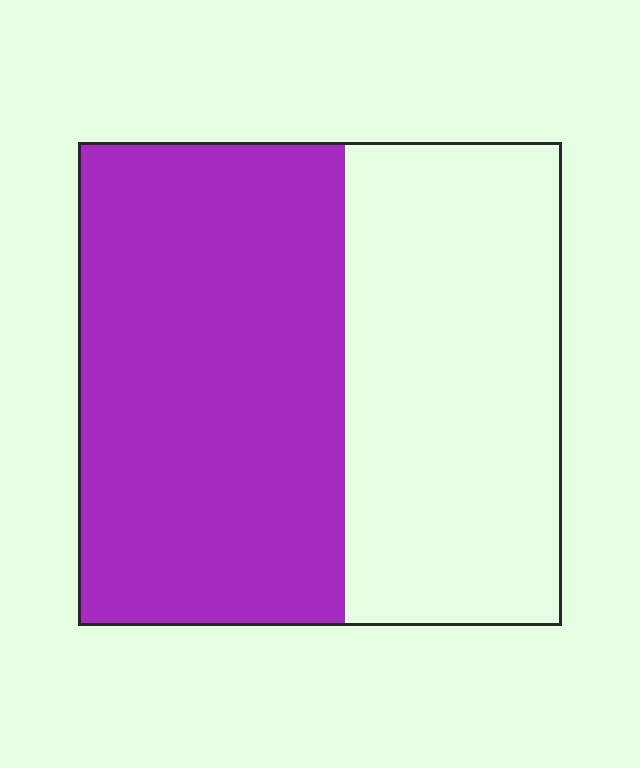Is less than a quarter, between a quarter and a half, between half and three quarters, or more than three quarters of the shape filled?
Between half and three quarters.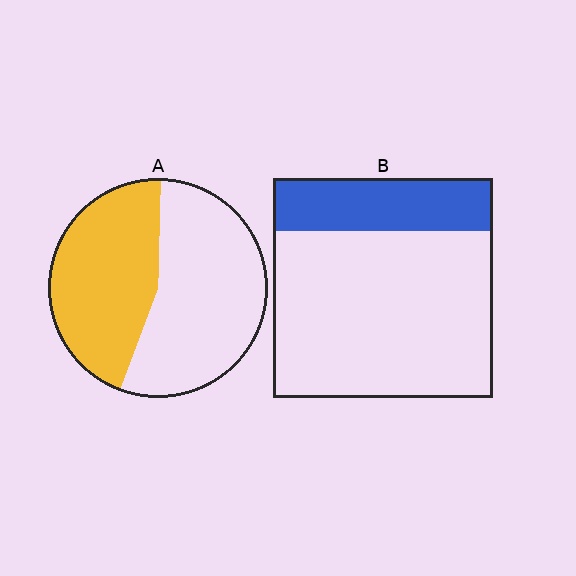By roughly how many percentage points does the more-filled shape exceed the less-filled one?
By roughly 20 percentage points (A over B).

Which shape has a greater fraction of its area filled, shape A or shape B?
Shape A.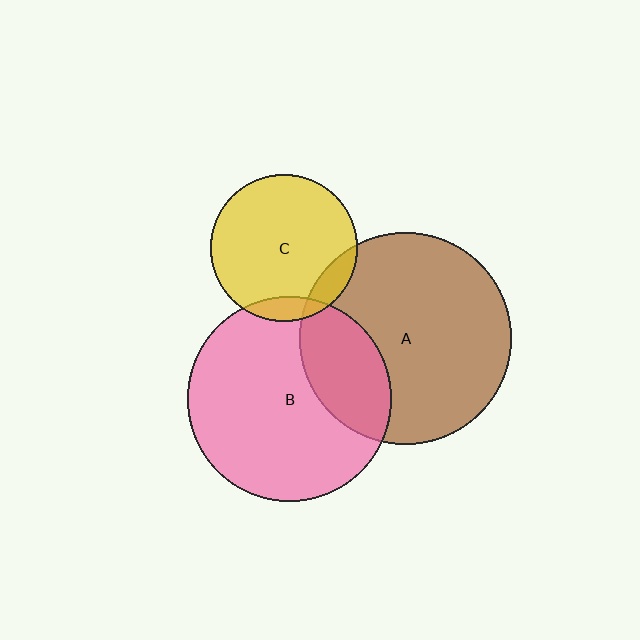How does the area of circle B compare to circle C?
Approximately 1.9 times.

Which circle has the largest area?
Circle A (brown).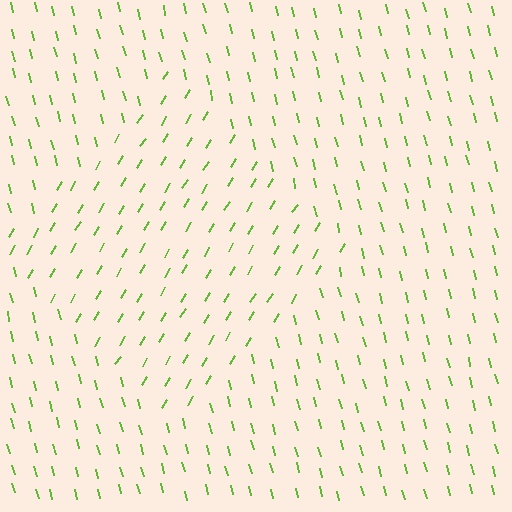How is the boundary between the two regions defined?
The boundary is defined purely by a change in line orientation (approximately 45 degrees difference). All lines are the same color and thickness.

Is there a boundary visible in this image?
Yes, there is a texture boundary formed by a change in line orientation.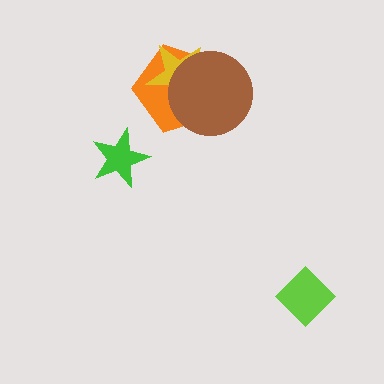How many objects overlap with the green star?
0 objects overlap with the green star.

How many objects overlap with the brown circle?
2 objects overlap with the brown circle.